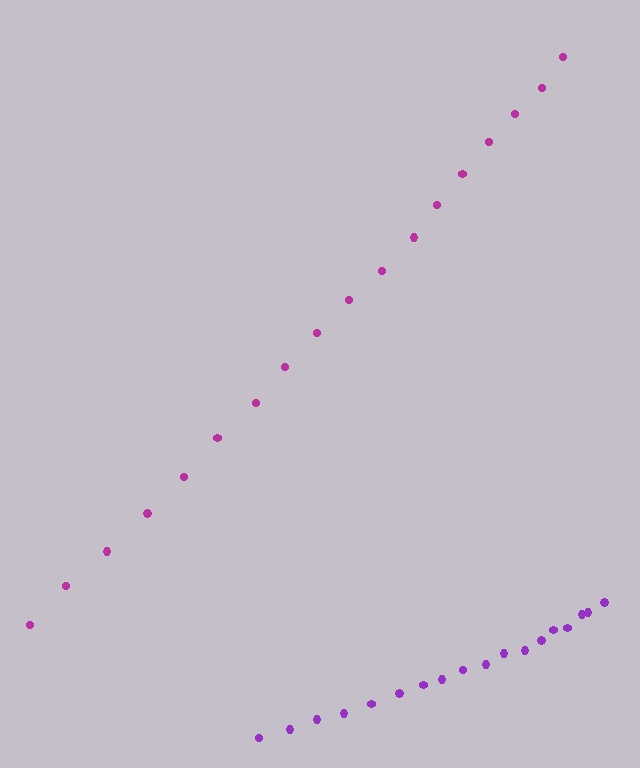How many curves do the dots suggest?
There are 2 distinct paths.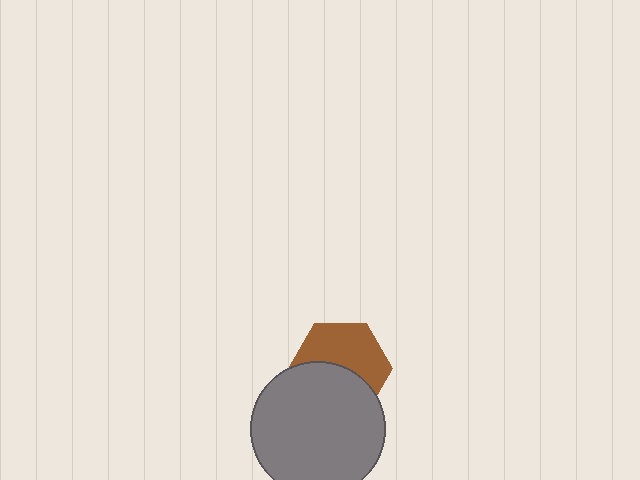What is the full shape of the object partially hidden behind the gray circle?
The partially hidden object is a brown hexagon.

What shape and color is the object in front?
The object in front is a gray circle.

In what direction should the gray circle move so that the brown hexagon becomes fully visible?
The gray circle should move down. That is the shortest direction to clear the overlap and leave the brown hexagon fully visible.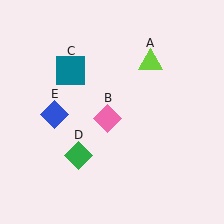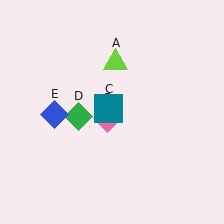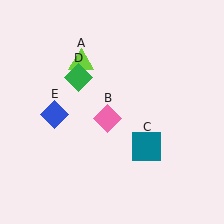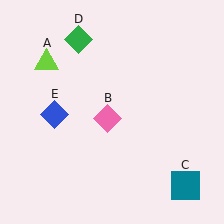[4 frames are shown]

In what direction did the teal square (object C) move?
The teal square (object C) moved down and to the right.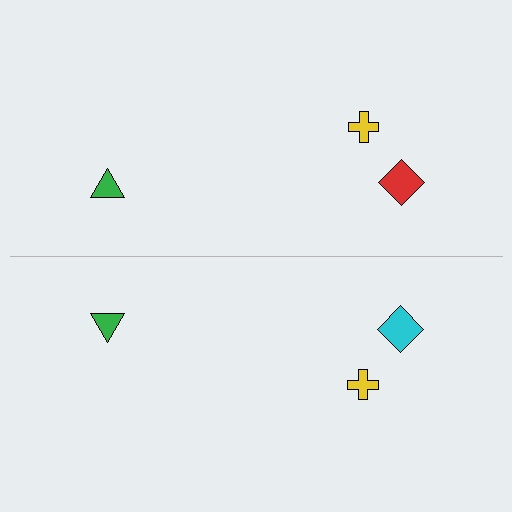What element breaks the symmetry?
The cyan diamond on the bottom side breaks the symmetry — its mirror counterpart is red.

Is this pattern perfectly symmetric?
No, the pattern is not perfectly symmetric. The cyan diamond on the bottom side breaks the symmetry — its mirror counterpart is red.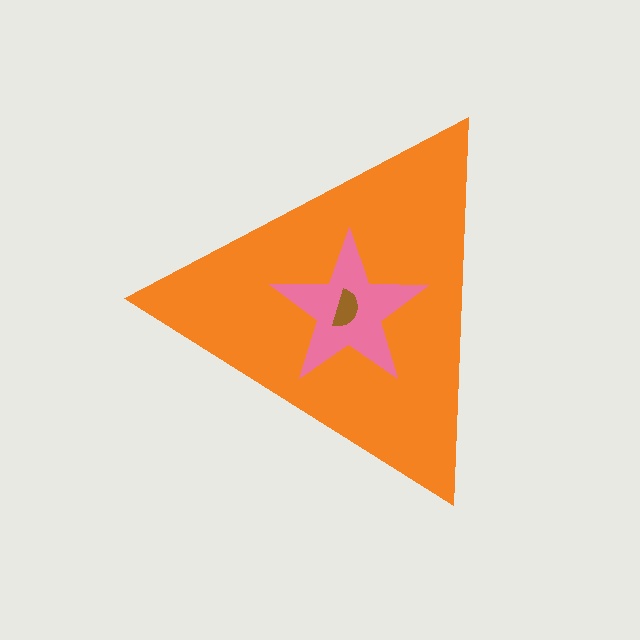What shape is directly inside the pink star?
The brown semicircle.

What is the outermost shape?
The orange triangle.